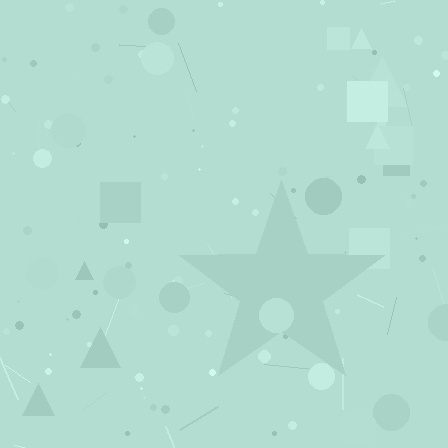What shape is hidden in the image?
A star is hidden in the image.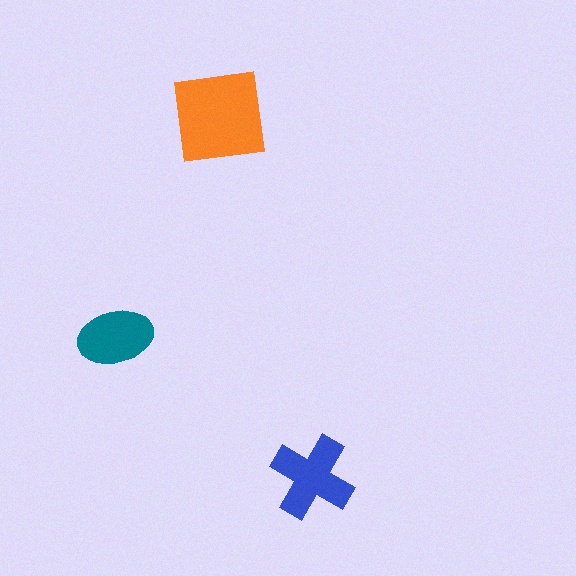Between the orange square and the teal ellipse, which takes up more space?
The orange square.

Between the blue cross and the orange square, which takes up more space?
The orange square.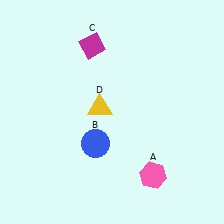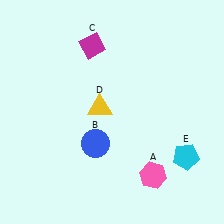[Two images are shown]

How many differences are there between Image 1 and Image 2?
There is 1 difference between the two images.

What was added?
A cyan pentagon (E) was added in Image 2.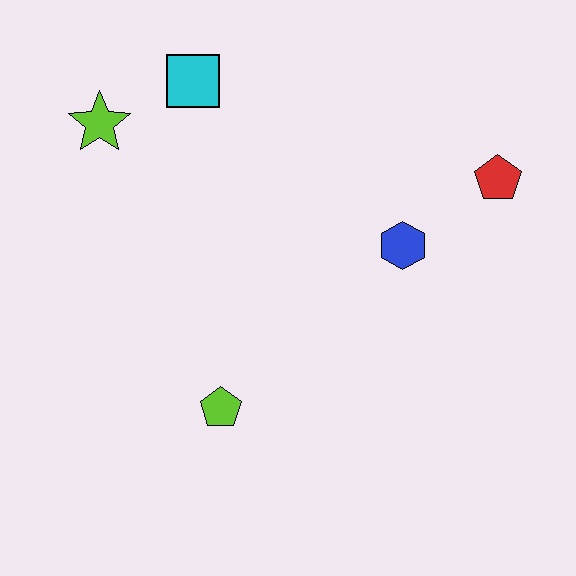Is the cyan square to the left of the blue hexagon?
Yes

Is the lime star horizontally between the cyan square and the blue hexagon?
No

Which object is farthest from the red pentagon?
The lime star is farthest from the red pentagon.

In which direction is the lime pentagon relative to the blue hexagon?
The lime pentagon is to the left of the blue hexagon.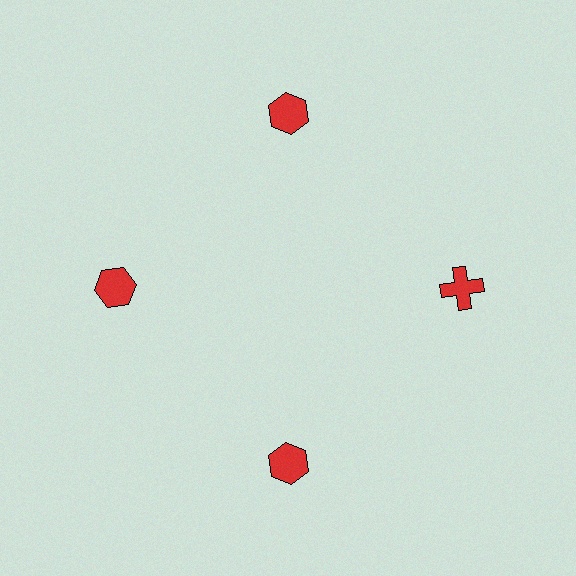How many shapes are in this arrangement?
There are 4 shapes arranged in a ring pattern.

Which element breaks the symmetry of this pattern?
The red cross at roughly the 3 o'clock position breaks the symmetry. All other shapes are red hexagons.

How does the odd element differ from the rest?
It has a different shape: cross instead of hexagon.